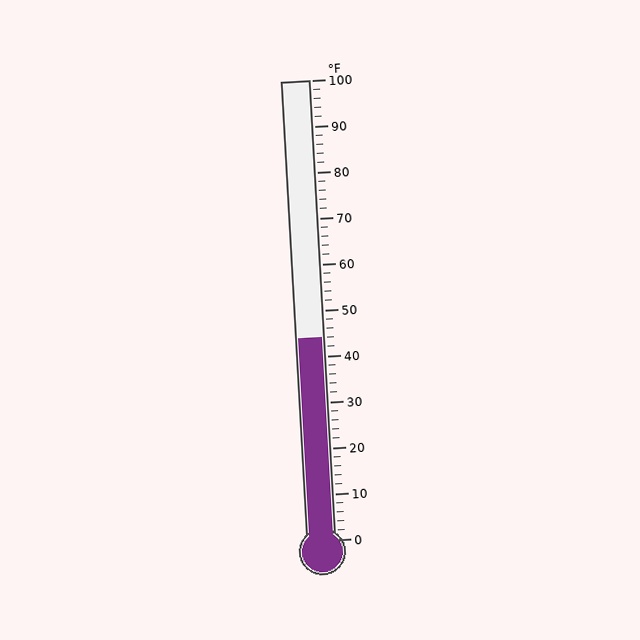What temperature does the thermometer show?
The thermometer shows approximately 44°F.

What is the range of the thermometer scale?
The thermometer scale ranges from 0°F to 100°F.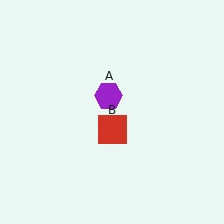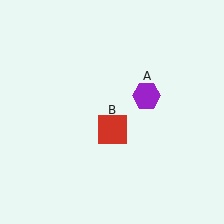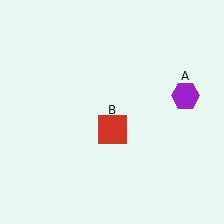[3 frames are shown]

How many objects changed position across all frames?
1 object changed position: purple hexagon (object A).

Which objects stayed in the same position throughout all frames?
Red square (object B) remained stationary.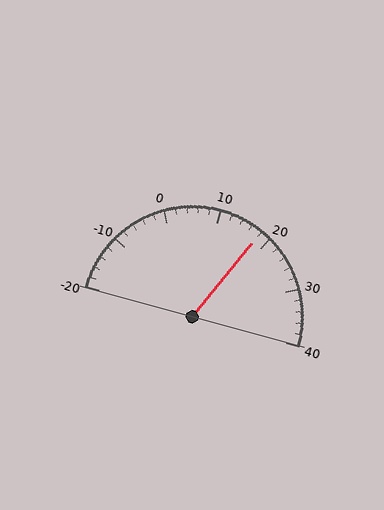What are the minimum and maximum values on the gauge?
The gauge ranges from -20 to 40.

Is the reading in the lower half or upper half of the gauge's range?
The reading is in the upper half of the range (-20 to 40).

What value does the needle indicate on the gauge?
The needle indicates approximately 18.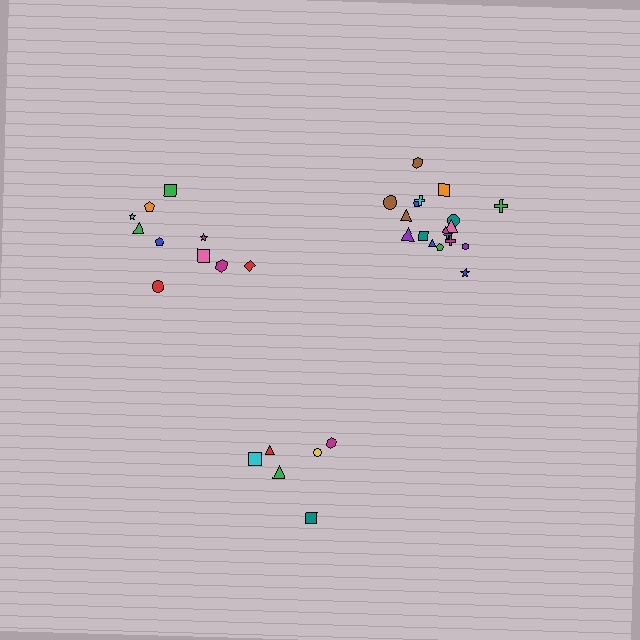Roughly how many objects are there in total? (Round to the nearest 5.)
Roughly 35 objects in total.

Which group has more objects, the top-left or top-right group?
The top-right group.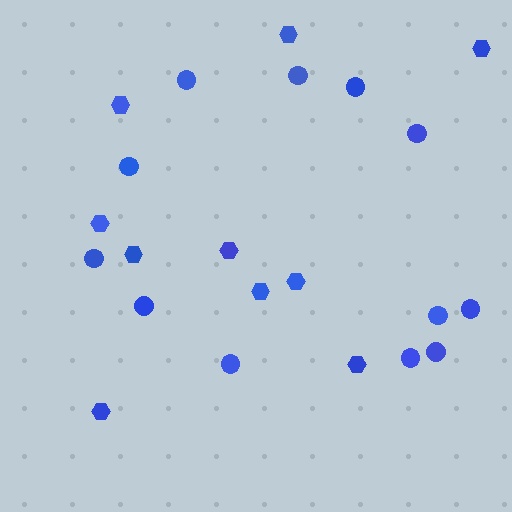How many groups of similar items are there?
There are 2 groups: one group of hexagons (10) and one group of circles (12).